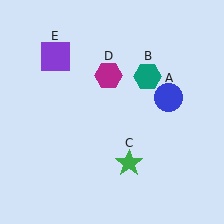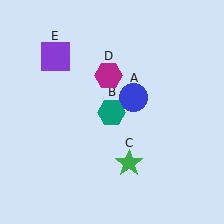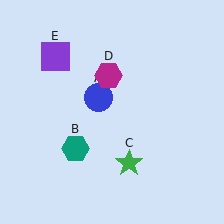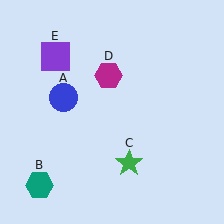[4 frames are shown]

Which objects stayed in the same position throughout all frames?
Green star (object C) and magenta hexagon (object D) and purple square (object E) remained stationary.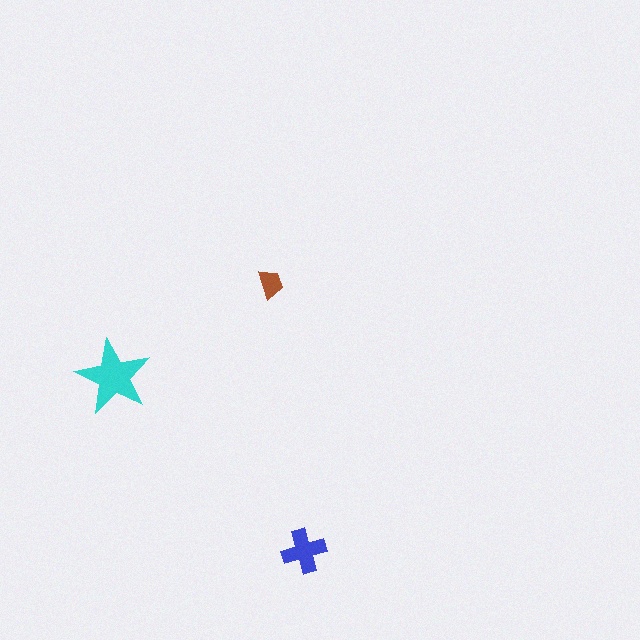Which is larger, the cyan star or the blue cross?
The cyan star.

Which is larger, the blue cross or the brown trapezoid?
The blue cross.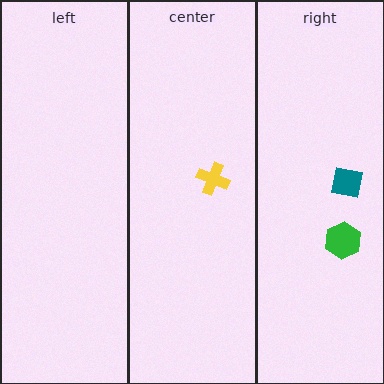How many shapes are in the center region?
1.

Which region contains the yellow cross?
The center region.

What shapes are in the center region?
The yellow cross.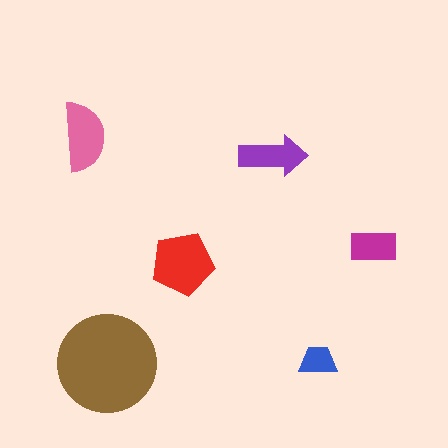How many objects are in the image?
There are 6 objects in the image.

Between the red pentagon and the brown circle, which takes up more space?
The brown circle.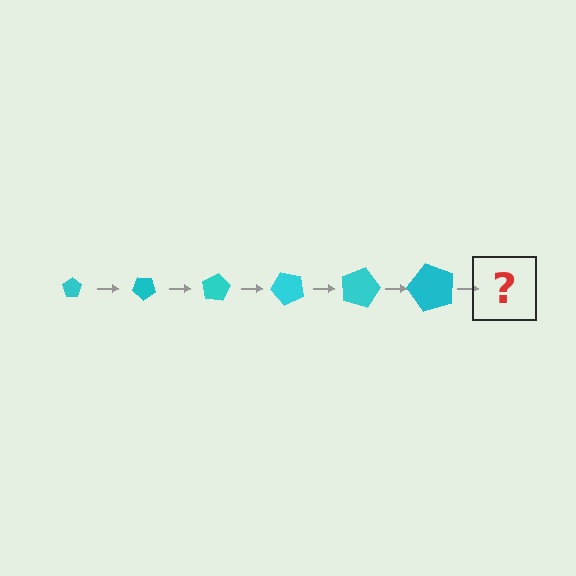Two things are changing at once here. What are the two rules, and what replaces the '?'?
The two rules are that the pentagon grows larger each step and it rotates 40 degrees each step. The '?' should be a pentagon, larger than the previous one and rotated 240 degrees from the start.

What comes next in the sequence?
The next element should be a pentagon, larger than the previous one and rotated 240 degrees from the start.